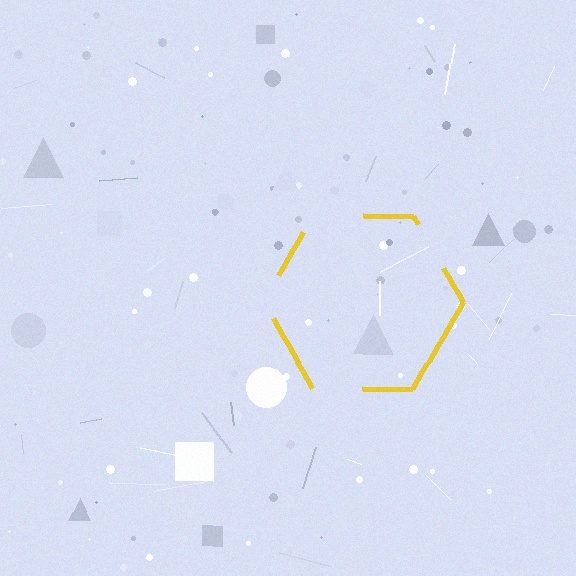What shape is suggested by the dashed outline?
The dashed outline suggests a hexagon.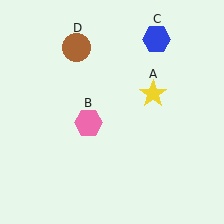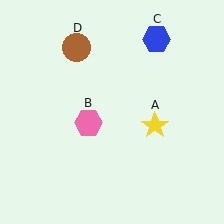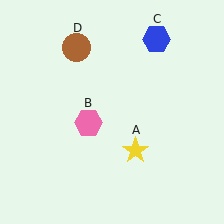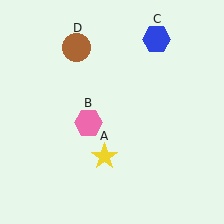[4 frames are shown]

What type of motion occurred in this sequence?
The yellow star (object A) rotated clockwise around the center of the scene.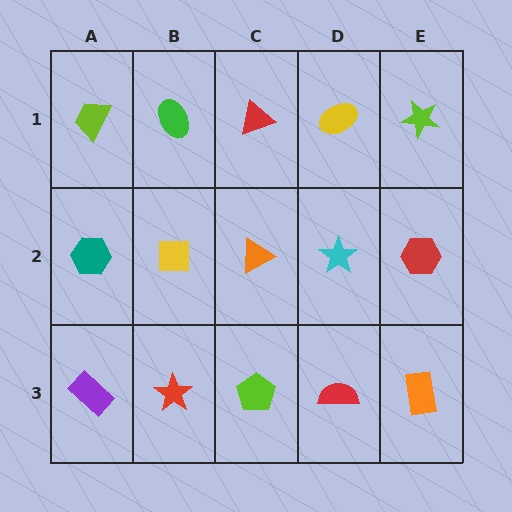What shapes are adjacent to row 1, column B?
A yellow square (row 2, column B), a lime trapezoid (row 1, column A), a red triangle (row 1, column C).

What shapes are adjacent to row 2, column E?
A lime star (row 1, column E), an orange rectangle (row 3, column E), a cyan star (row 2, column D).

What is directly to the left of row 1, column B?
A lime trapezoid.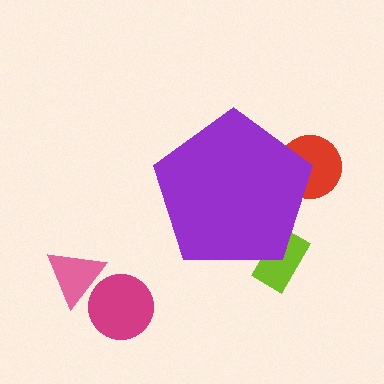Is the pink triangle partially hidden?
No, the pink triangle is fully visible.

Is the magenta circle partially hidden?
No, the magenta circle is fully visible.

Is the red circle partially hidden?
Yes, the red circle is partially hidden behind the purple pentagon.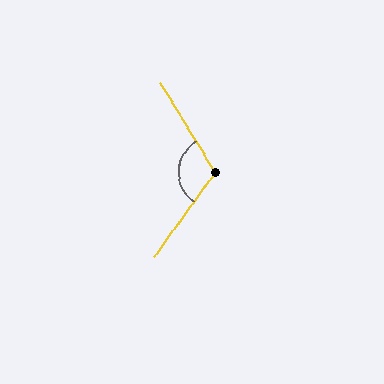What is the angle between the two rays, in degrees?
Approximately 112 degrees.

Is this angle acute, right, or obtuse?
It is obtuse.